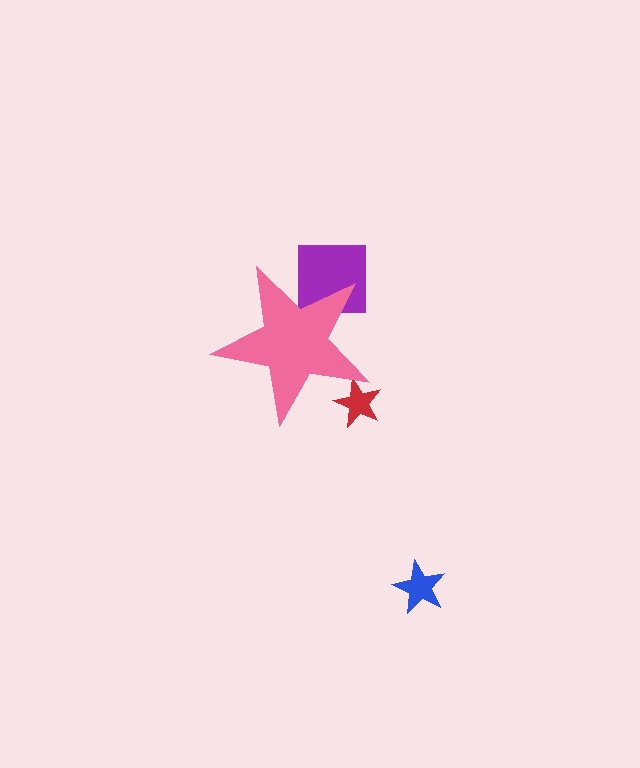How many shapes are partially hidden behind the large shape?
2 shapes are partially hidden.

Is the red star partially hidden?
Yes, the red star is partially hidden behind the pink star.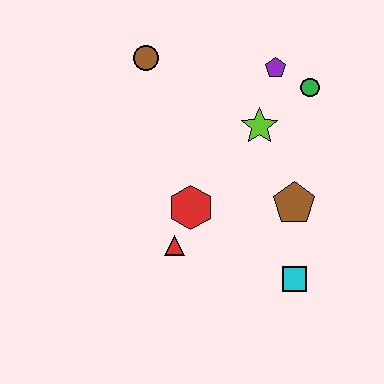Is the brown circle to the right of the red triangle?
No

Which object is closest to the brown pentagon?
The cyan square is closest to the brown pentagon.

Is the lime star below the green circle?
Yes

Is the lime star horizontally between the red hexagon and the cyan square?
Yes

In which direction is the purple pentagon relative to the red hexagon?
The purple pentagon is above the red hexagon.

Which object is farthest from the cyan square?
The brown circle is farthest from the cyan square.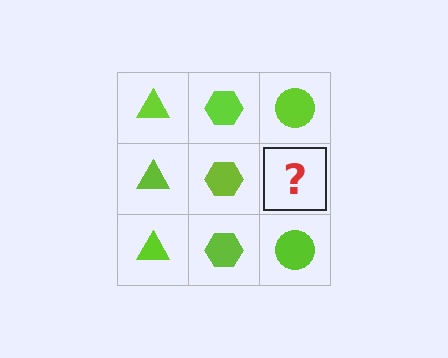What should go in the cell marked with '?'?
The missing cell should contain a lime circle.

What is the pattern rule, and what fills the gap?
The rule is that each column has a consistent shape. The gap should be filled with a lime circle.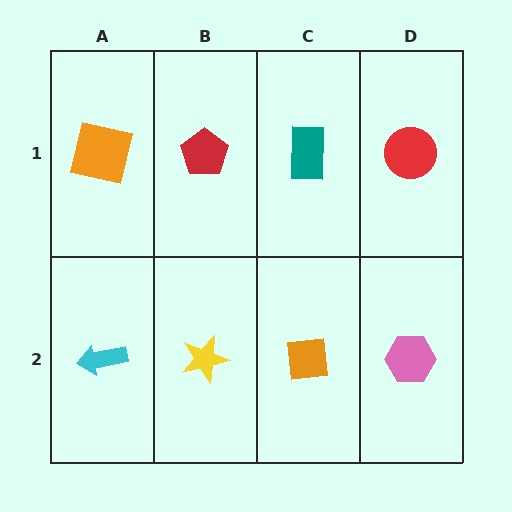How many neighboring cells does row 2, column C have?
3.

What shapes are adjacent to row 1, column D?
A pink hexagon (row 2, column D), a teal rectangle (row 1, column C).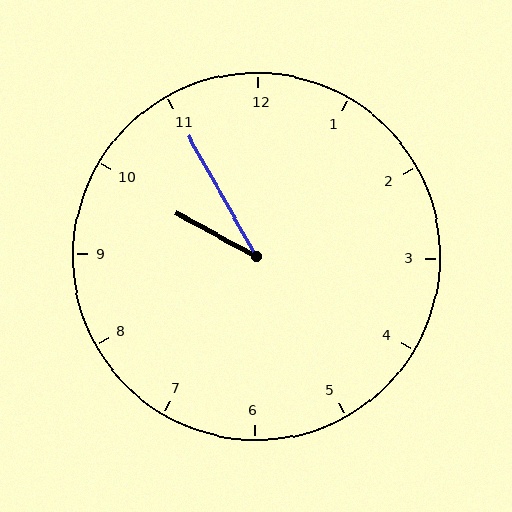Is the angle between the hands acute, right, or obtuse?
It is acute.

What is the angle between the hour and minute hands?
Approximately 32 degrees.